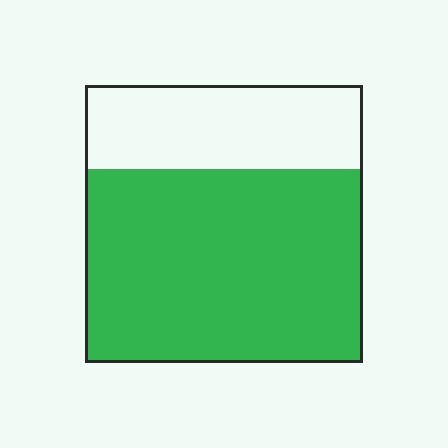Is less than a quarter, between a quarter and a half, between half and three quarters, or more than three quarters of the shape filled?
Between half and three quarters.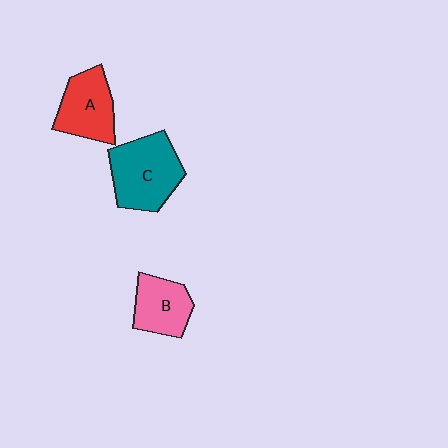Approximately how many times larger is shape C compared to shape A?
Approximately 1.3 times.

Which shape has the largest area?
Shape C (teal).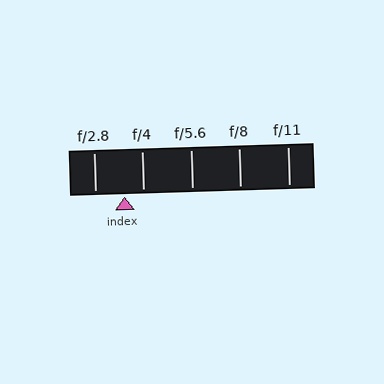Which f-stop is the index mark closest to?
The index mark is closest to f/4.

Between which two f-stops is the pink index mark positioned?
The index mark is between f/2.8 and f/4.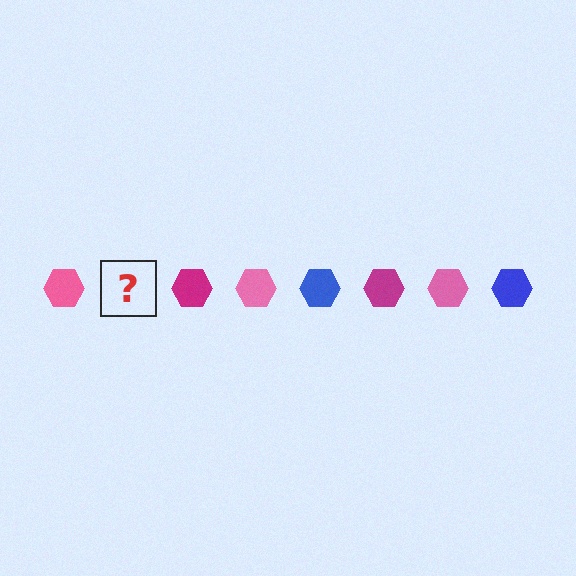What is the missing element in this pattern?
The missing element is a blue hexagon.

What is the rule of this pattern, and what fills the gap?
The rule is that the pattern cycles through pink, blue, magenta hexagons. The gap should be filled with a blue hexagon.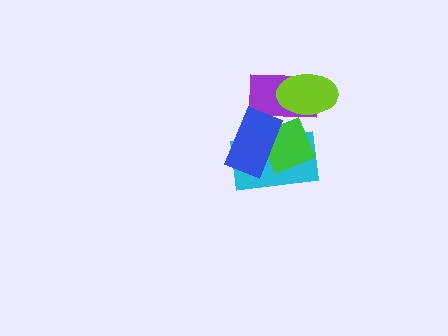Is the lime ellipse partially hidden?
Yes, it is partially covered by another shape.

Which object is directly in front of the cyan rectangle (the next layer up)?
The green diamond is directly in front of the cyan rectangle.